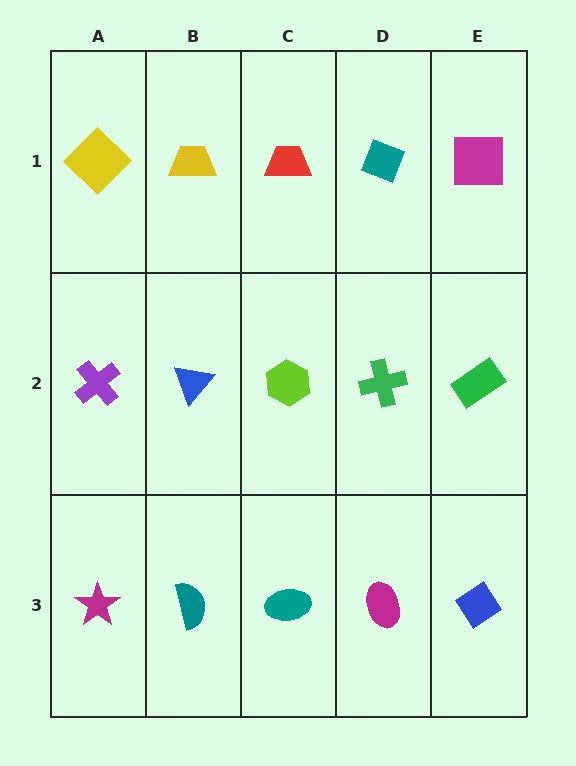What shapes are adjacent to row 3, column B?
A blue triangle (row 2, column B), a magenta star (row 3, column A), a teal ellipse (row 3, column C).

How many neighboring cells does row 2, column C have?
4.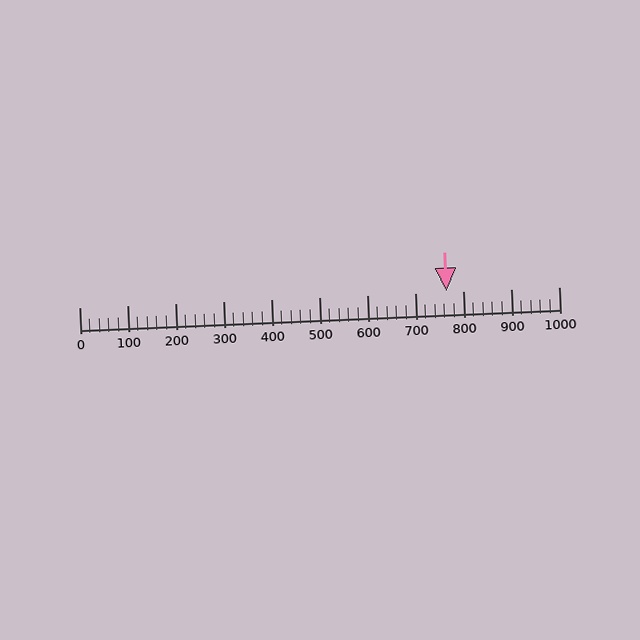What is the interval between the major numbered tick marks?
The major tick marks are spaced 100 units apart.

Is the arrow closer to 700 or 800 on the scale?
The arrow is closer to 800.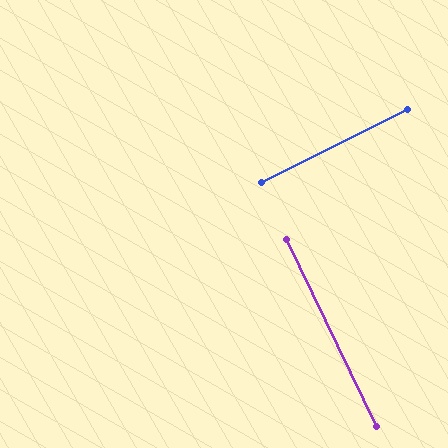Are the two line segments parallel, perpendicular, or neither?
Perpendicular — they meet at approximately 89°.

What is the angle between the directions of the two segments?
Approximately 89 degrees.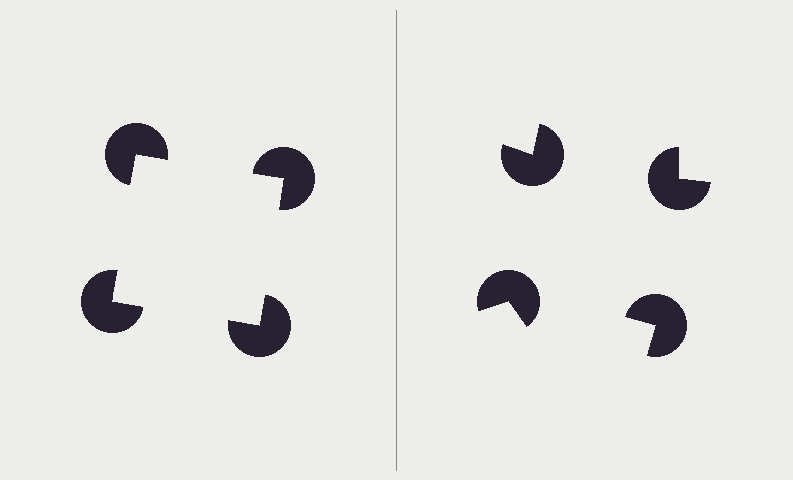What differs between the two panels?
The pac-man discs are positioned identically on both sides; only the wedge orientations differ. On the left they align to a square; on the right they are misaligned.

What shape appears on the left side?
An illusory square.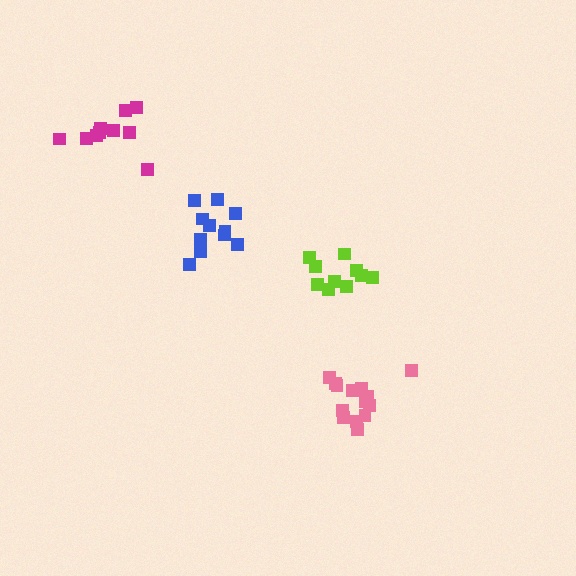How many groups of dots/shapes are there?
There are 4 groups.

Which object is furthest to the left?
The magenta cluster is leftmost.